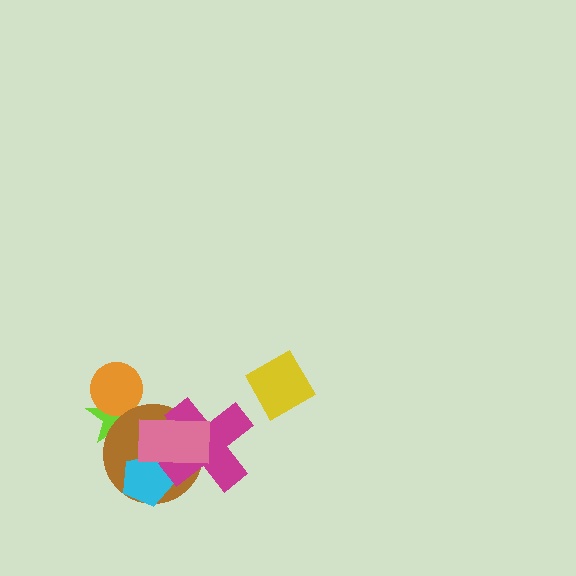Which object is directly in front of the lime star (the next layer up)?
The orange circle is directly in front of the lime star.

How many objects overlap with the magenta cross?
3 objects overlap with the magenta cross.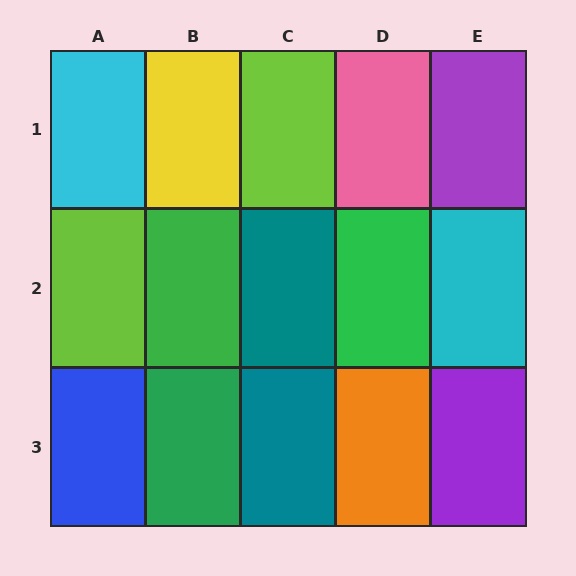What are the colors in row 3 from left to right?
Blue, green, teal, orange, purple.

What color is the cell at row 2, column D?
Green.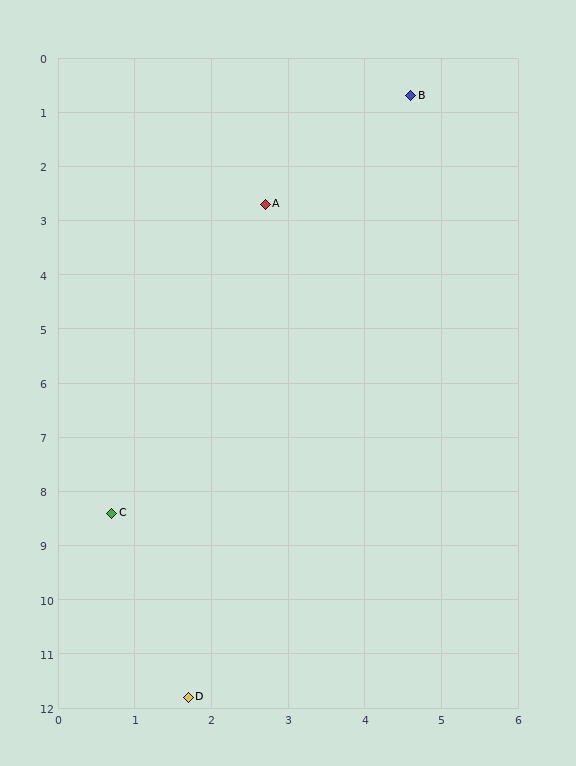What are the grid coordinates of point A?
Point A is at approximately (2.7, 2.7).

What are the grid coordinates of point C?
Point C is at approximately (0.7, 8.4).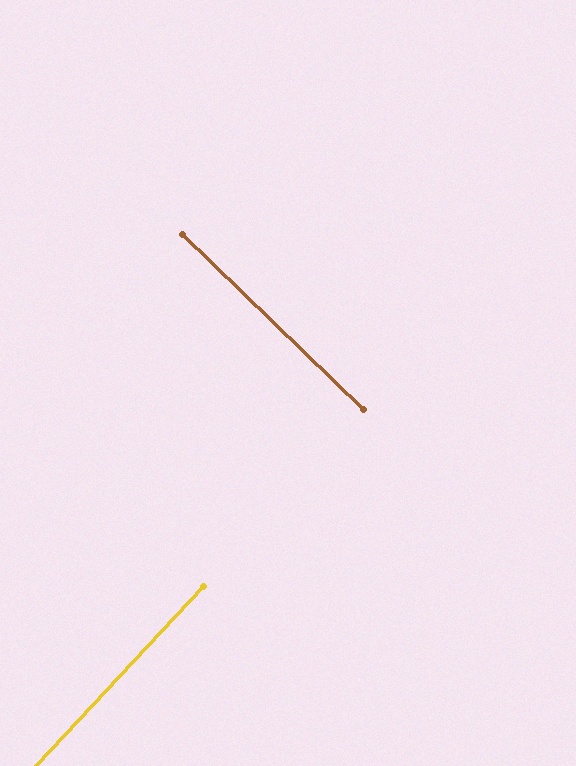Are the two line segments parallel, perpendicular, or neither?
Perpendicular — they meet at approximately 89°.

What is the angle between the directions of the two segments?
Approximately 89 degrees.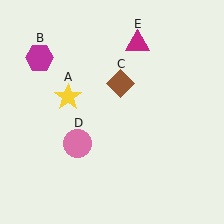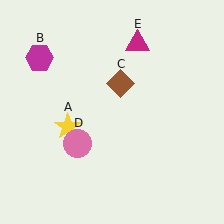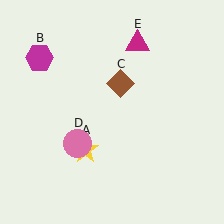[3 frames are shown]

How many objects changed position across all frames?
1 object changed position: yellow star (object A).